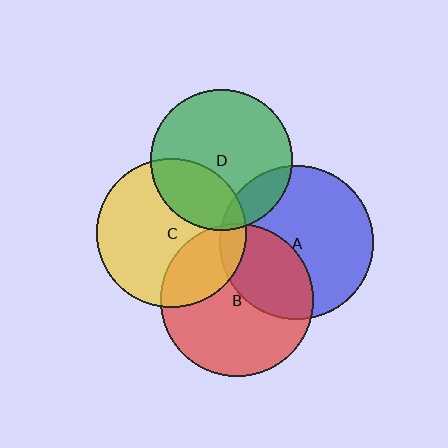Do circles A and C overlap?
Yes.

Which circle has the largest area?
Circle A (blue).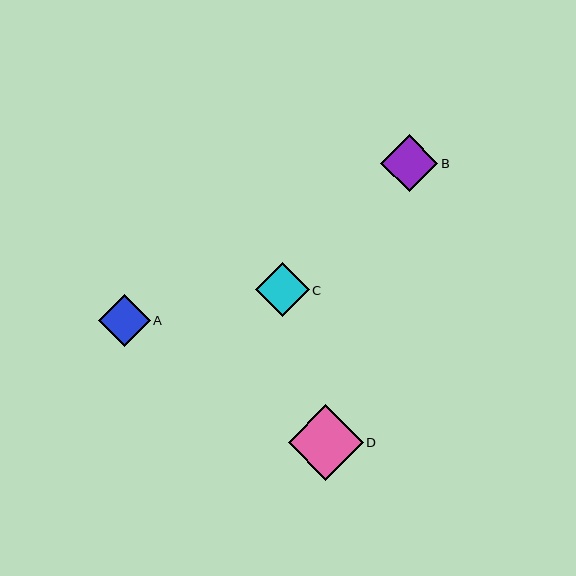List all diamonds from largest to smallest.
From largest to smallest: D, B, C, A.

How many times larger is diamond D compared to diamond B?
Diamond D is approximately 1.3 times the size of diamond B.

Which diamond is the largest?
Diamond D is the largest with a size of approximately 75 pixels.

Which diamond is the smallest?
Diamond A is the smallest with a size of approximately 52 pixels.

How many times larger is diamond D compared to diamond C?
Diamond D is approximately 1.4 times the size of diamond C.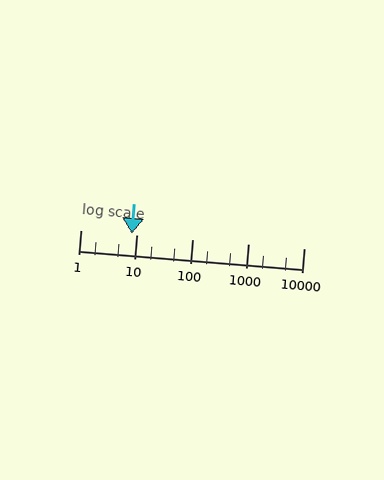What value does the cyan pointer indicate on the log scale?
The pointer indicates approximately 8.2.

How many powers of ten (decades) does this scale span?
The scale spans 4 decades, from 1 to 10000.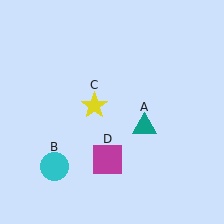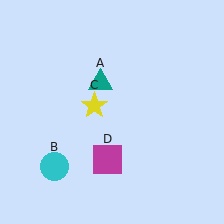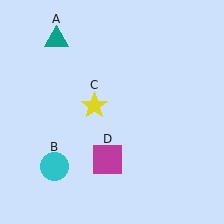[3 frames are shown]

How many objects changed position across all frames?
1 object changed position: teal triangle (object A).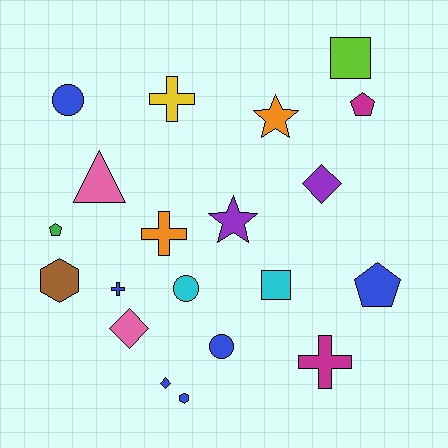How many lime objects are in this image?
There is 1 lime object.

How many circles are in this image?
There are 3 circles.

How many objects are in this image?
There are 20 objects.